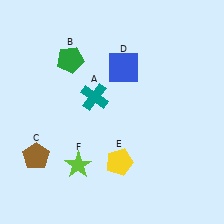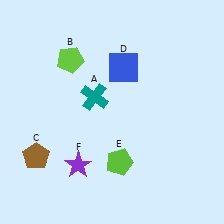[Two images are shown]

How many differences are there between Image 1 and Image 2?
There are 3 differences between the two images.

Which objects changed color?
B changed from green to lime. E changed from yellow to lime. F changed from lime to purple.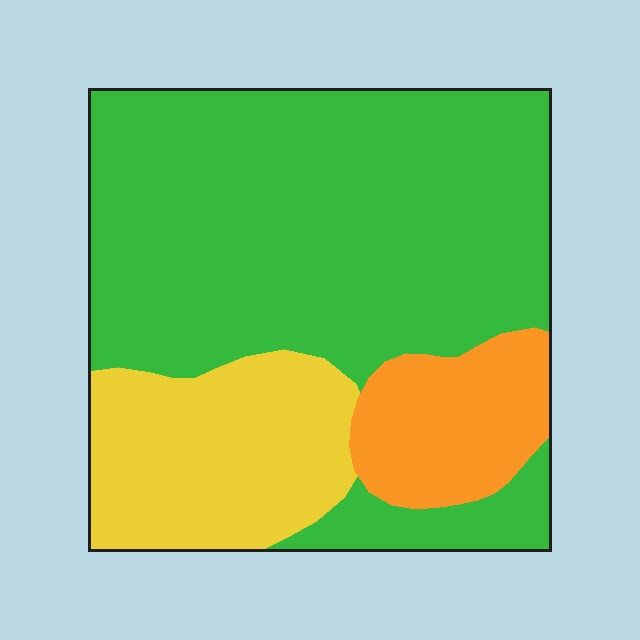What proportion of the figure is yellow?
Yellow takes up less than a quarter of the figure.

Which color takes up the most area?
Green, at roughly 65%.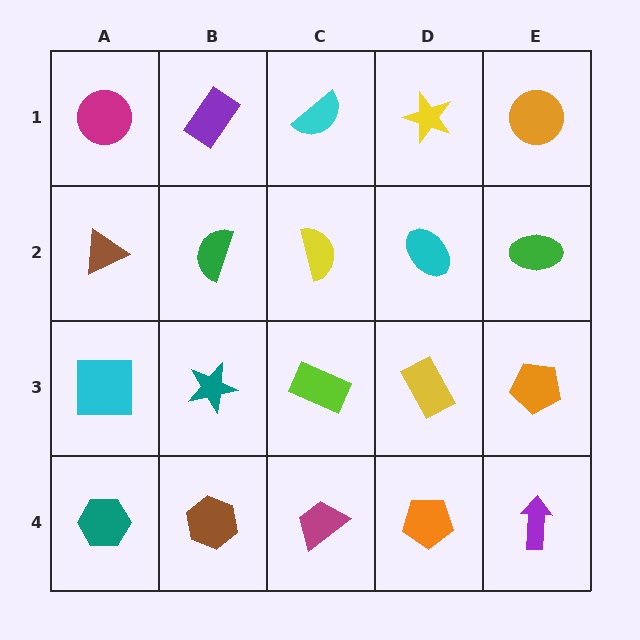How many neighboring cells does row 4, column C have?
3.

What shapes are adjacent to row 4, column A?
A cyan square (row 3, column A), a brown hexagon (row 4, column B).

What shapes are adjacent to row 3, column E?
A green ellipse (row 2, column E), a purple arrow (row 4, column E), a yellow rectangle (row 3, column D).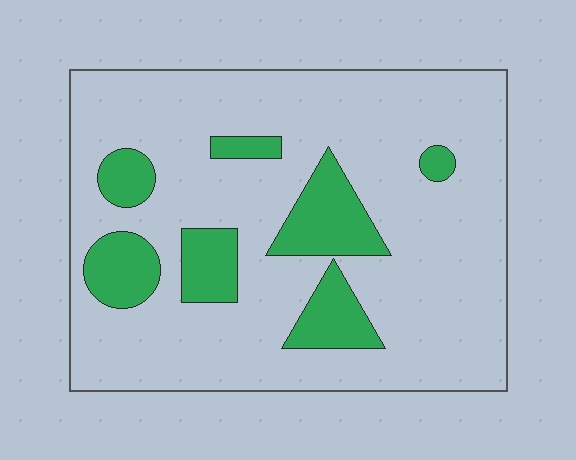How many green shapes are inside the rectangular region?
7.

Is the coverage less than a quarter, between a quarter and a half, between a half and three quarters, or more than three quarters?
Less than a quarter.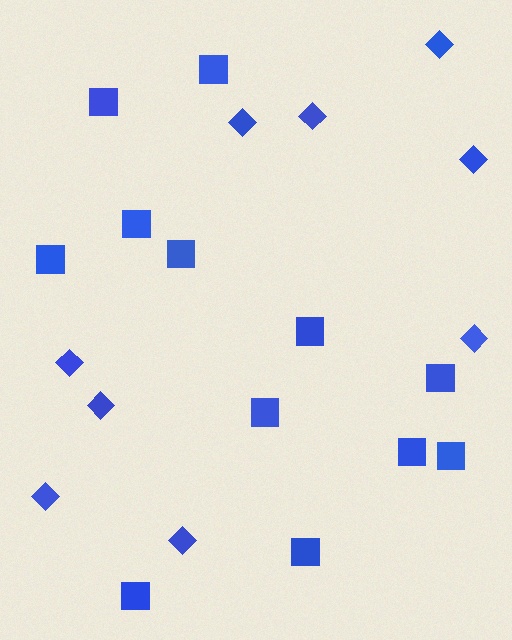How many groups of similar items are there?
There are 2 groups: one group of squares (12) and one group of diamonds (9).